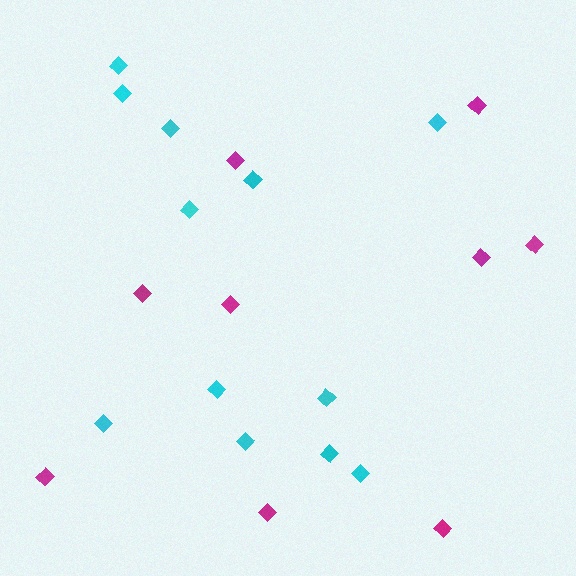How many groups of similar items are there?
There are 2 groups: one group of magenta diamonds (9) and one group of cyan diamonds (12).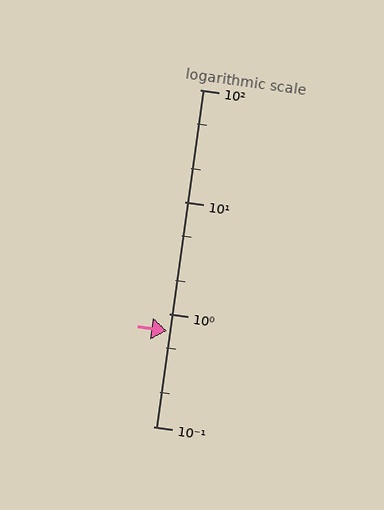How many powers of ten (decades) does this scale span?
The scale spans 3 decades, from 0.1 to 100.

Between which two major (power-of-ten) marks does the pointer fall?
The pointer is between 0.1 and 1.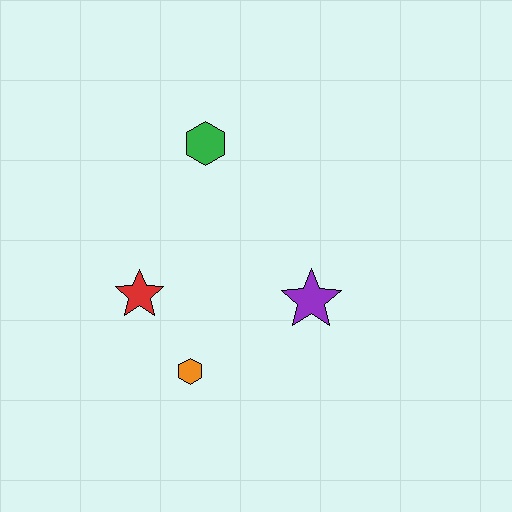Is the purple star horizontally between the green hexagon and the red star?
No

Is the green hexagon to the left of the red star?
No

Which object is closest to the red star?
The orange hexagon is closest to the red star.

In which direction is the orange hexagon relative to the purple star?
The orange hexagon is to the left of the purple star.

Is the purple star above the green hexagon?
No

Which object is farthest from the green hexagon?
The orange hexagon is farthest from the green hexagon.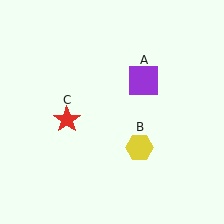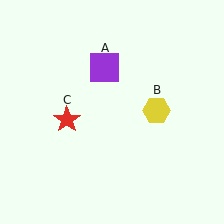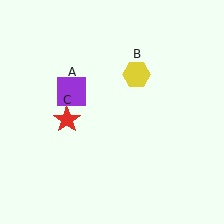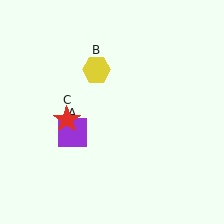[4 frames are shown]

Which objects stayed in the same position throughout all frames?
Red star (object C) remained stationary.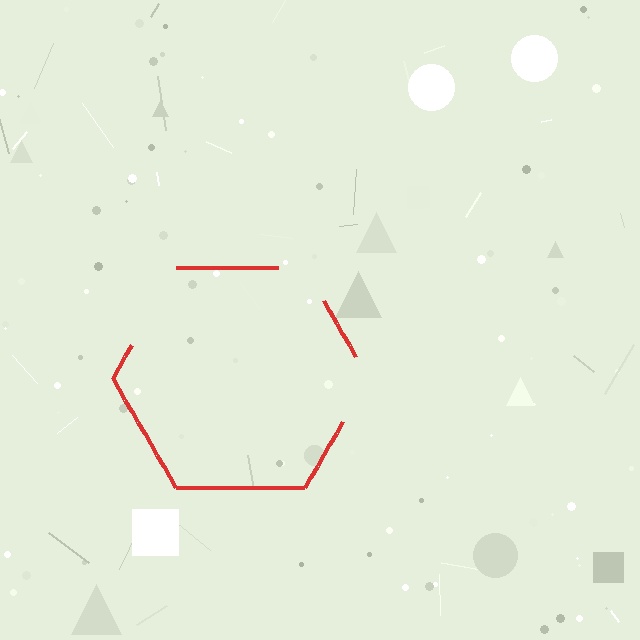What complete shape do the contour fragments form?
The contour fragments form a hexagon.